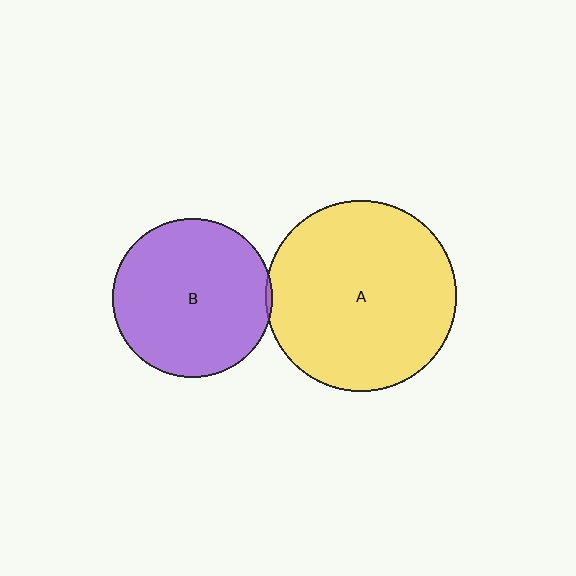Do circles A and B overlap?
Yes.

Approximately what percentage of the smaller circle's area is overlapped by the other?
Approximately 5%.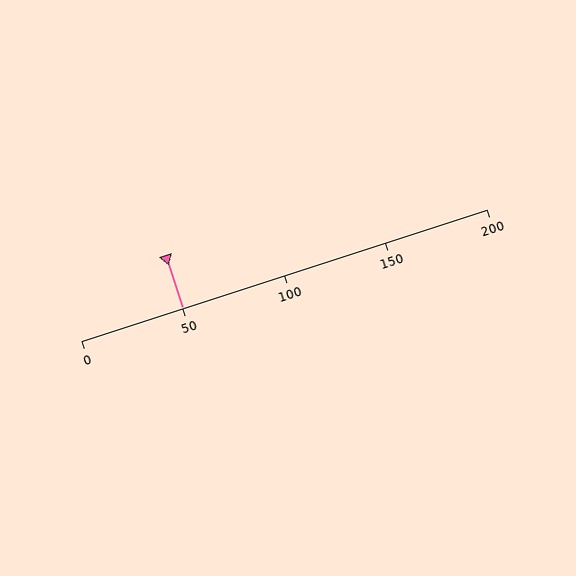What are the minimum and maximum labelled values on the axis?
The axis runs from 0 to 200.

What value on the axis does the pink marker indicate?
The marker indicates approximately 50.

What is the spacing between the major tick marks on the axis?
The major ticks are spaced 50 apart.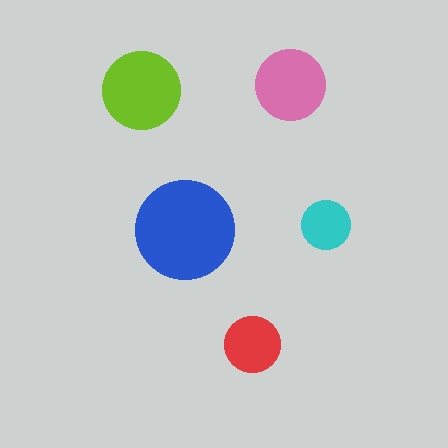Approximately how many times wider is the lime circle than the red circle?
About 1.5 times wider.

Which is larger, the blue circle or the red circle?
The blue one.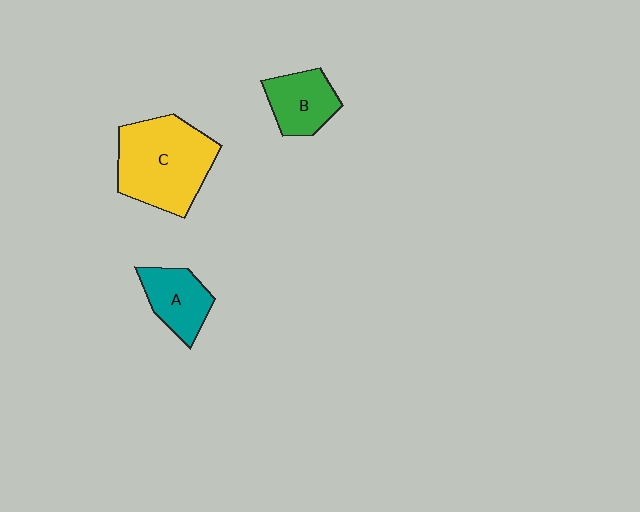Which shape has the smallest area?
Shape A (teal).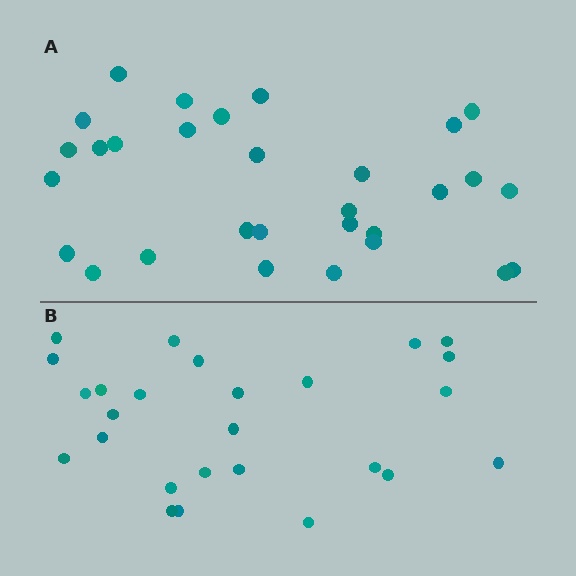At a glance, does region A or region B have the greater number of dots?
Region A (the top region) has more dots.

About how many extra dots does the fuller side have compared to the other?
Region A has about 4 more dots than region B.